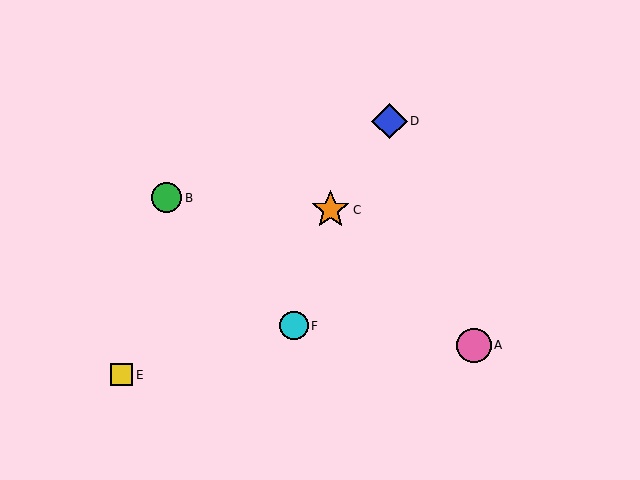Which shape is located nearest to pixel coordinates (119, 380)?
The yellow square (labeled E) at (122, 375) is nearest to that location.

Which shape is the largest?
The orange star (labeled C) is the largest.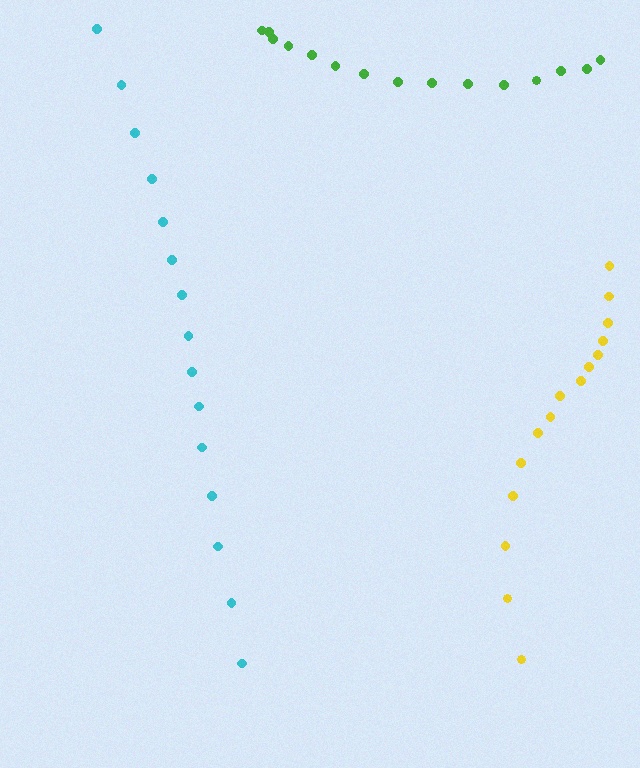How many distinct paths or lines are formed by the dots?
There are 3 distinct paths.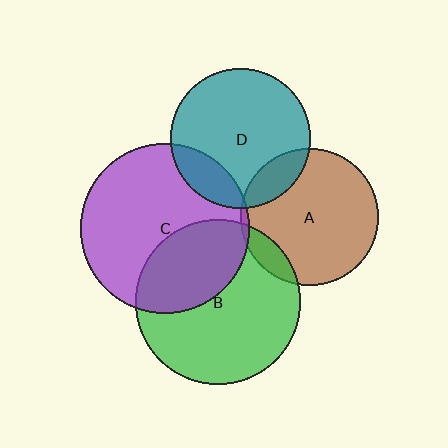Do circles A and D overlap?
Yes.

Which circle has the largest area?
Circle C (purple).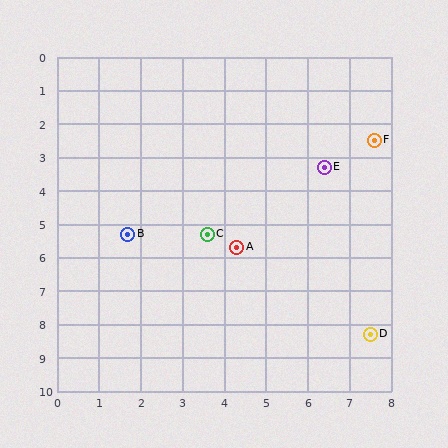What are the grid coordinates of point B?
Point B is at approximately (1.7, 5.3).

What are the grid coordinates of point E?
Point E is at approximately (6.4, 3.3).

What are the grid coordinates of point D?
Point D is at approximately (7.5, 8.3).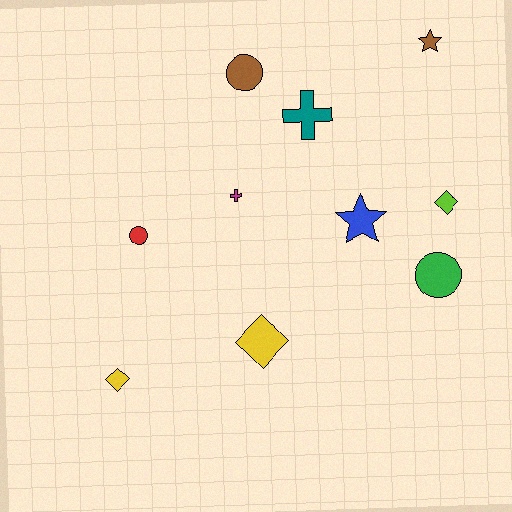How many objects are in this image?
There are 10 objects.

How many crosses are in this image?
There are 2 crosses.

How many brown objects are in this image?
There are 2 brown objects.